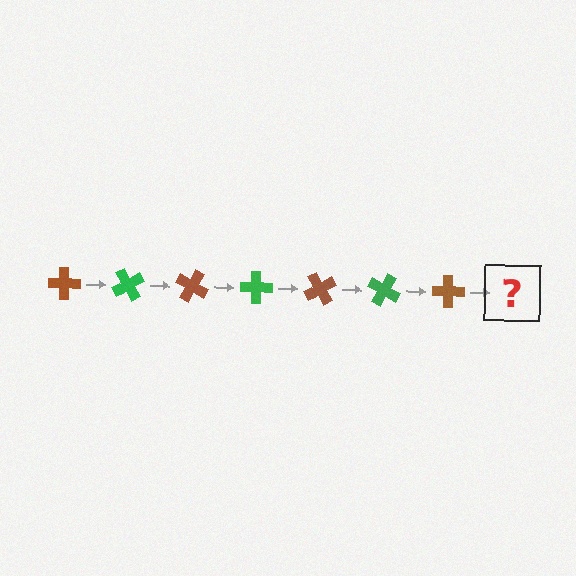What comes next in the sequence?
The next element should be a green cross, rotated 420 degrees from the start.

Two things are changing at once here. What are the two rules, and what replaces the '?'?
The two rules are that it rotates 60 degrees each step and the color cycles through brown and green. The '?' should be a green cross, rotated 420 degrees from the start.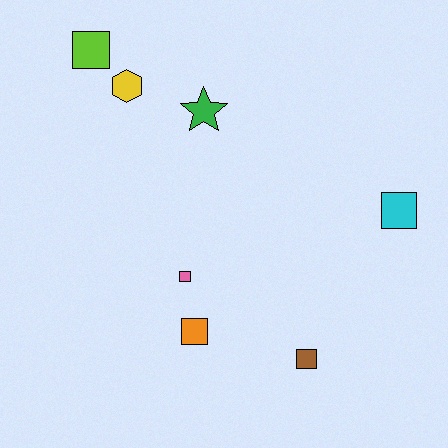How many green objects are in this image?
There is 1 green object.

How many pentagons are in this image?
There are no pentagons.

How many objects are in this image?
There are 7 objects.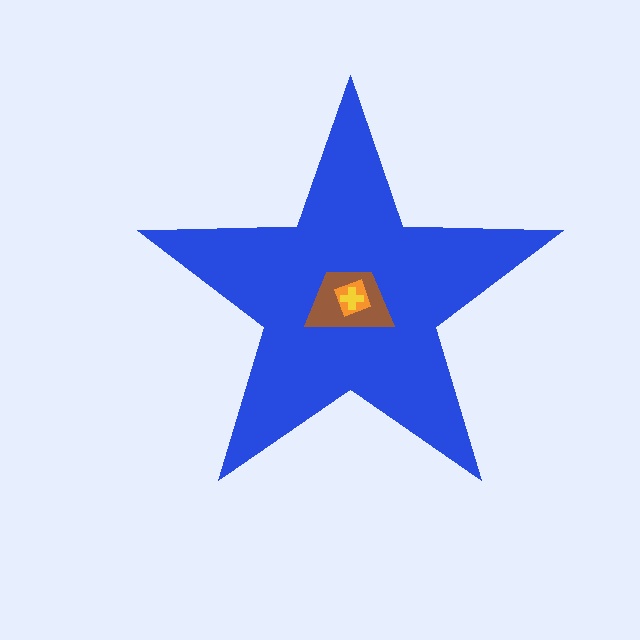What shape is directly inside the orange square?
The yellow cross.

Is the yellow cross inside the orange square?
Yes.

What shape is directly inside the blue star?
The brown trapezoid.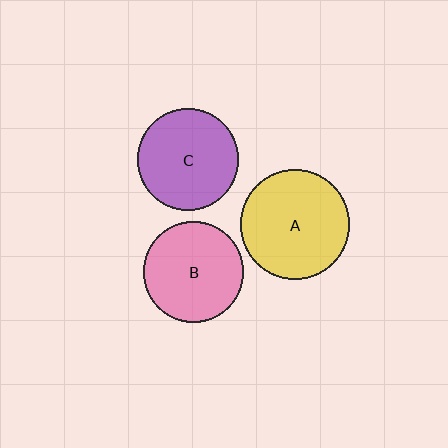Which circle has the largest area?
Circle A (yellow).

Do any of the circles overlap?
No, none of the circles overlap.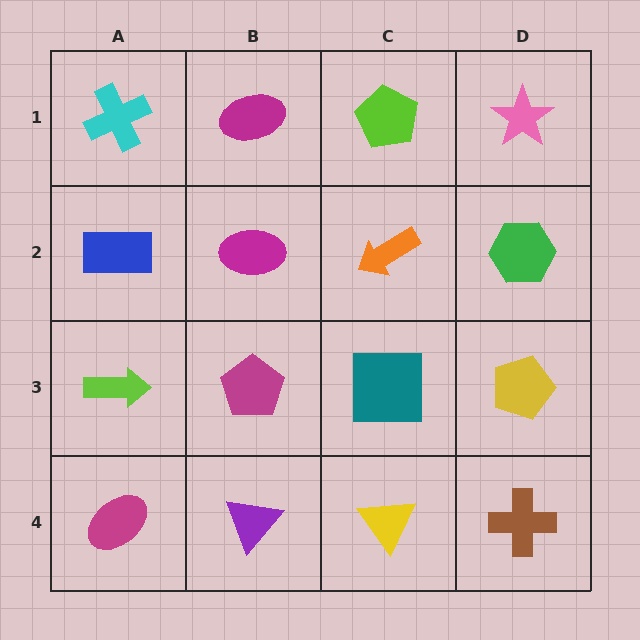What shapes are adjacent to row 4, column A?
A lime arrow (row 3, column A), a purple triangle (row 4, column B).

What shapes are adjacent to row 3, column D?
A green hexagon (row 2, column D), a brown cross (row 4, column D), a teal square (row 3, column C).